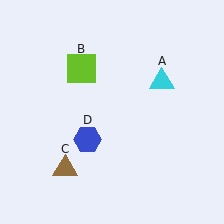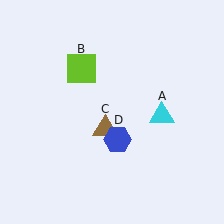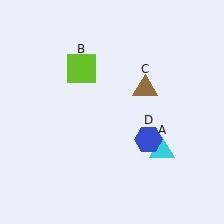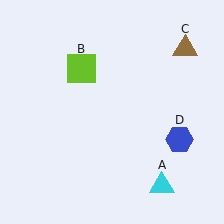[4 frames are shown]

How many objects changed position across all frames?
3 objects changed position: cyan triangle (object A), brown triangle (object C), blue hexagon (object D).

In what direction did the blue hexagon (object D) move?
The blue hexagon (object D) moved right.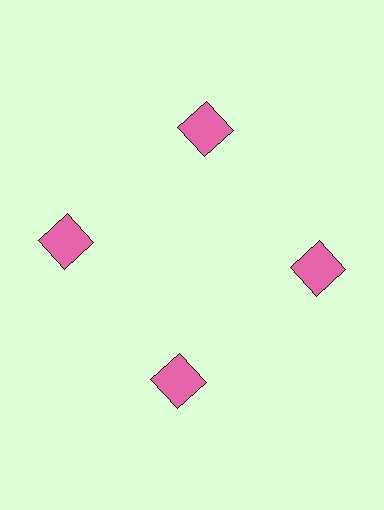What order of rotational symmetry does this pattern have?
This pattern has 4-fold rotational symmetry.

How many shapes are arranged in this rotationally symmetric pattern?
There are 4 shapes, arranged in 4 groups of 1.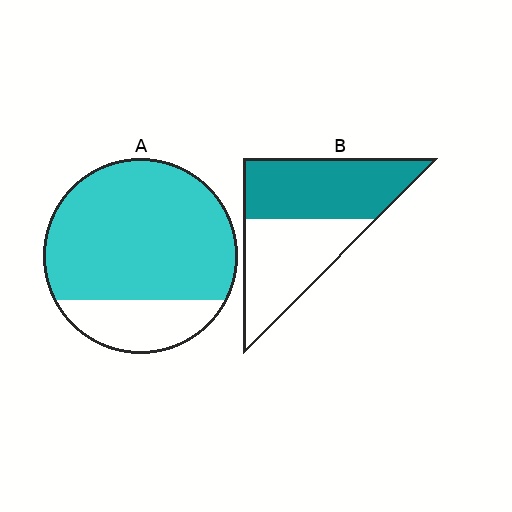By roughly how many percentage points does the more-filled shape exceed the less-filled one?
By roughly 25 percentage points (A over B).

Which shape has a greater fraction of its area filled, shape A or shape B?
Shape A.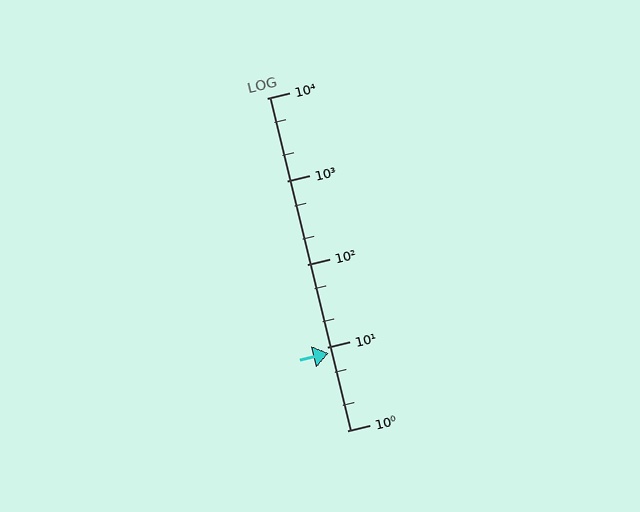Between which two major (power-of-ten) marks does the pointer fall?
The pointer is between 1 and 10.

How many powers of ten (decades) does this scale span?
The scale spans 4 decades, from 1 to 10000.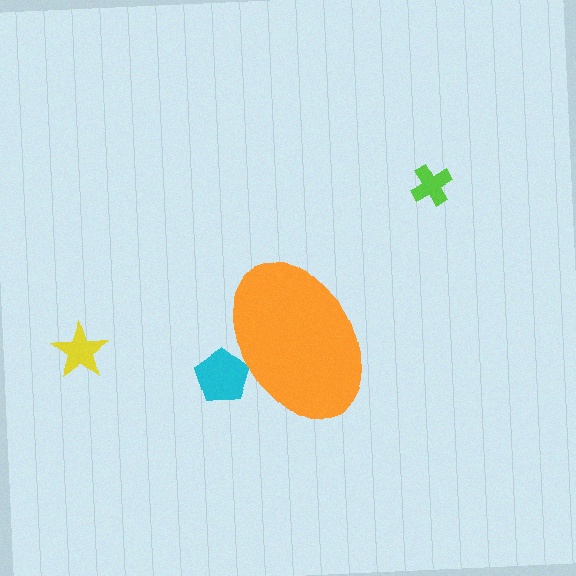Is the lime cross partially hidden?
No, the lime cross is fully visible.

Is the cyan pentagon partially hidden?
Yes, the cyan pentagon is partially hidden behind the orange ellipse.